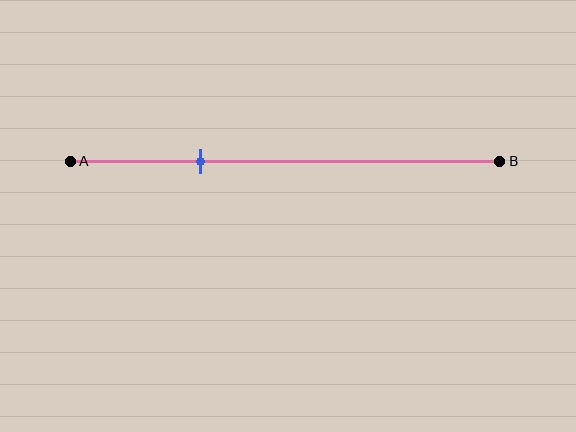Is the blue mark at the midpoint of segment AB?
No, the mark is at about 30% from A, not at the 50% midpoint.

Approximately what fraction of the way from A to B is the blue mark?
The blue mark is approximately 30% of the way from A to B.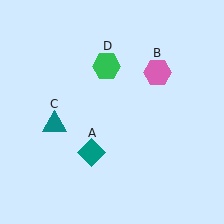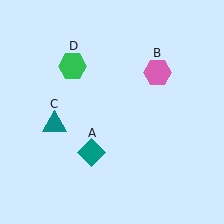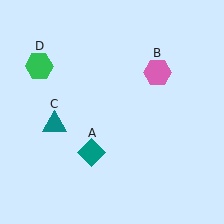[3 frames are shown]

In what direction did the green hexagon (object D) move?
The green hexagon (object D) moved left.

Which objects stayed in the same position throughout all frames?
Teal diamond (object A) and pink hexagon (object B) and teal triangle (object C) remained stationary.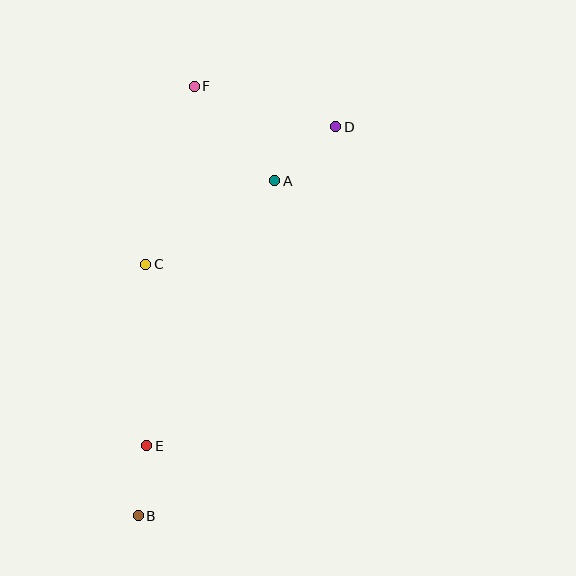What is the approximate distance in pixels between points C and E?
The distance between C and E is approximately 182 pixels.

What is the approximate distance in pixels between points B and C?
The distance between B and C is approximately 252 pixels.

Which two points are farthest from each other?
Points B and D are farthest from each other.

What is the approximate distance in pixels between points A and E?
The distance between A and E is approximately 295 pixels.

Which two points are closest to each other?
Points B and E are closest to each other.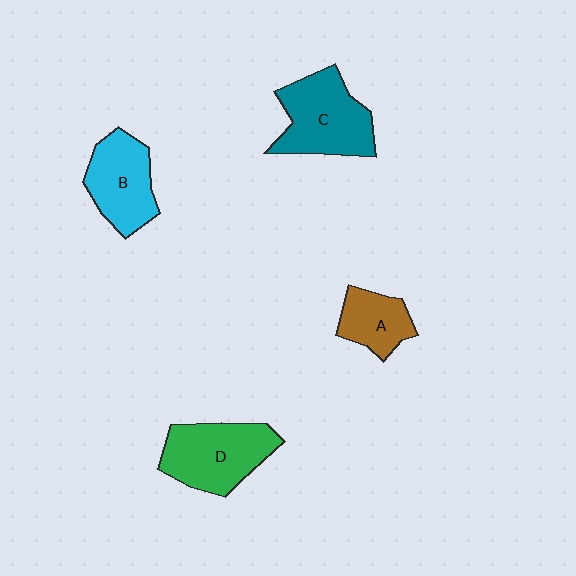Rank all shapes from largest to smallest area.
From largest to smallest: C (teal), D (green), B (cyan), A (brown).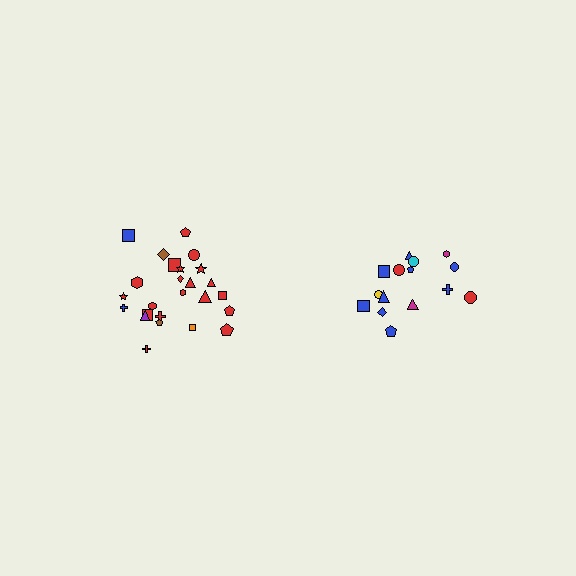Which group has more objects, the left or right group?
The left group.